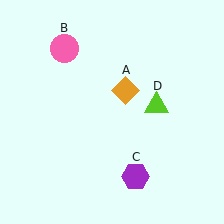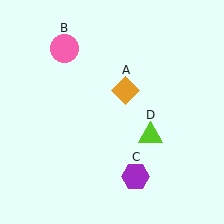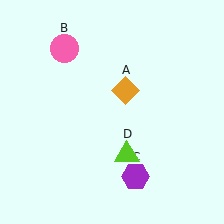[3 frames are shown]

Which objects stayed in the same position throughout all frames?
Orange diamond (object A) and pink circle (object B) and purple hexagon (object C) remained stationary.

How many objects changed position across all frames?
1 object changed position: lime triangle (object D).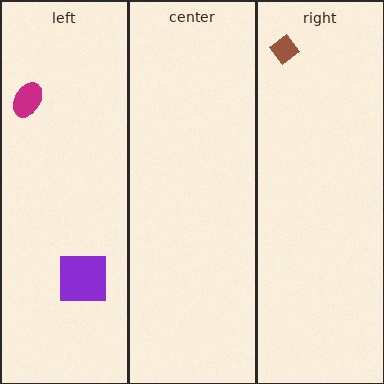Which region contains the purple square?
The left region.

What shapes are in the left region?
The purple square, the magenta ellipse.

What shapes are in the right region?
The brown diamond.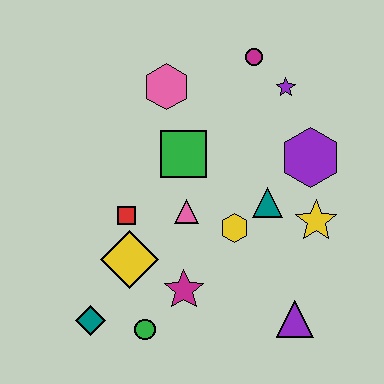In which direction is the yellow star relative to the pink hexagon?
The yellow star is to the right of the pink hexagon.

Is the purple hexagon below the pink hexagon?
Yes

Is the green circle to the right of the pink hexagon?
No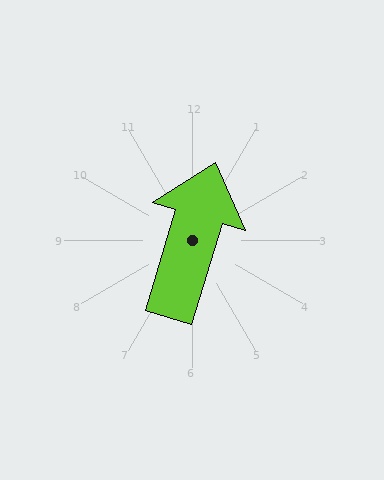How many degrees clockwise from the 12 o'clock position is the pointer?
Approximately 17 degrees.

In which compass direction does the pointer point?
North.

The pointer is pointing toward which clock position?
Roughly 1 o'clock.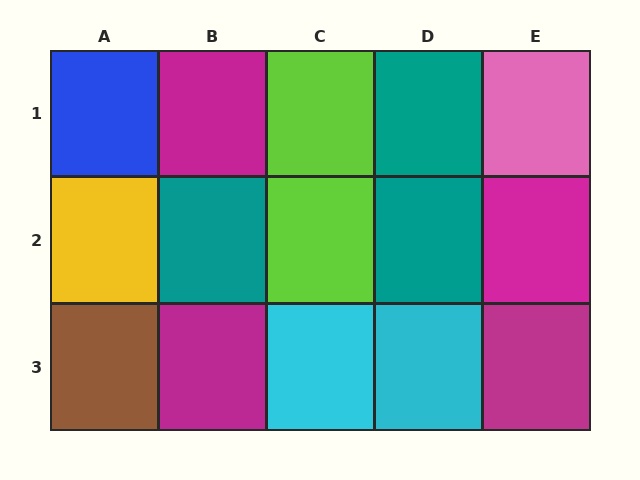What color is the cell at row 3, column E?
Magenta.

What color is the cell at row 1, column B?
Magenta.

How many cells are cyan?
2 cells are cyan.